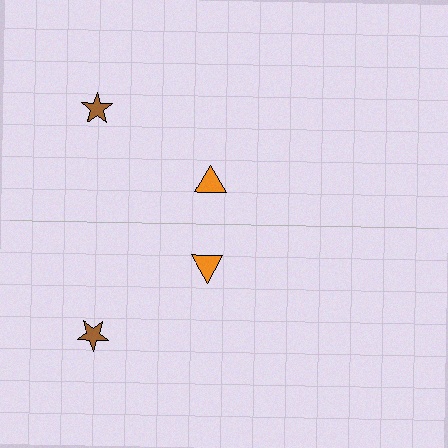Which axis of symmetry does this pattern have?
The pattern has a horizontal axis of symmetry running through the center of the image.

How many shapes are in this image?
There are 4 shapes in this image.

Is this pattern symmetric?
Yes, this pattern has bilateral (reflection) symmetry.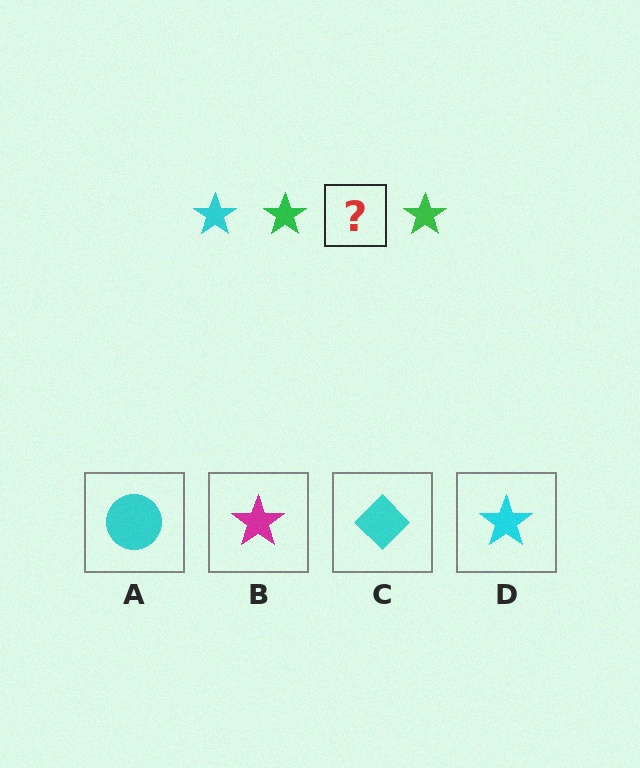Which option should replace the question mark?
Option D.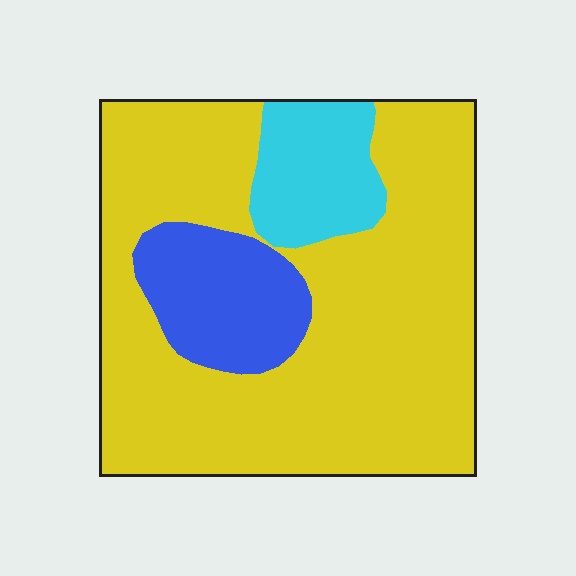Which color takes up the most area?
Yellow, at roughly 75%.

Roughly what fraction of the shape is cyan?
Cyan covers around 10% of the shape.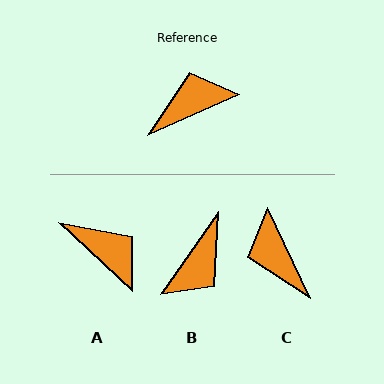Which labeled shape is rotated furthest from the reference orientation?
B, about 149 degrees away.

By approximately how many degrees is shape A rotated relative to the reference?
Approximately 66 degrees clockwise.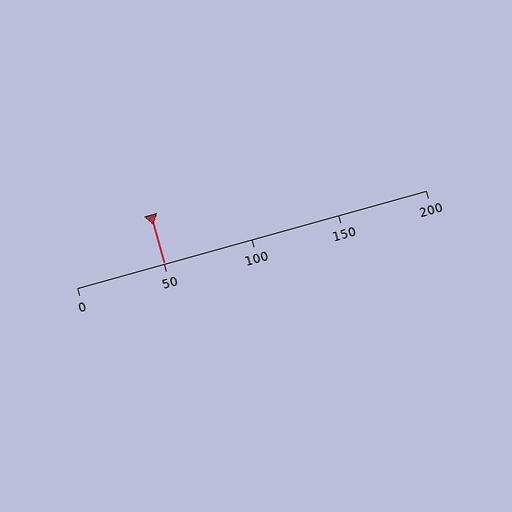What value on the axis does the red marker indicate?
The marker indicates approximately 50.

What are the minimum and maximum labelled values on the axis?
The axis runs from 0 to 200.